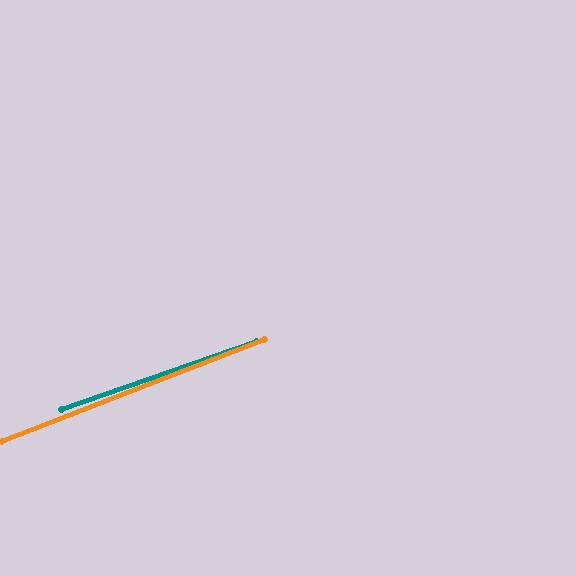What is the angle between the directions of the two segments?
Approximately 2 degrees.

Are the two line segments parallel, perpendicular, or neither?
Parallel — their directions differ by only 1.9°.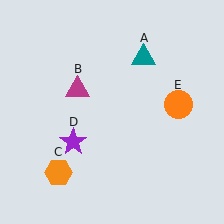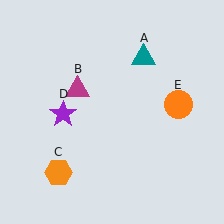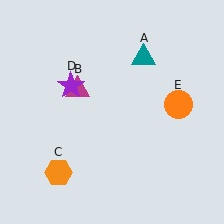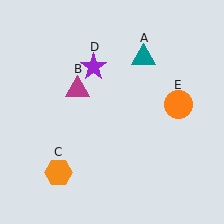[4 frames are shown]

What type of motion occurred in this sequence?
The purple star (object D) rotated clockwise around the center of the scene.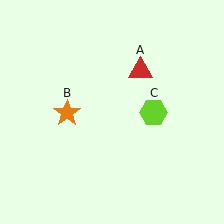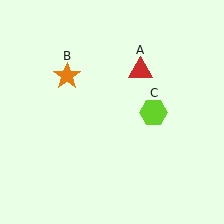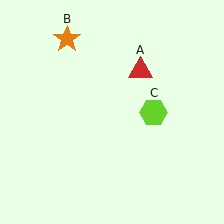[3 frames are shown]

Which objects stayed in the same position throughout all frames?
Red triangle (object A) and lime hexagon (object C) remained stationary.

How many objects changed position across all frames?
1 object changed position: orange star (object B).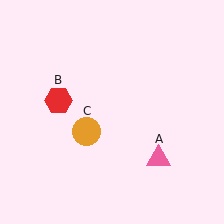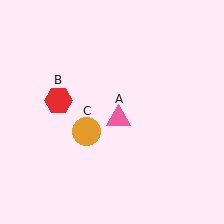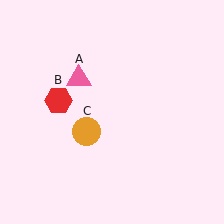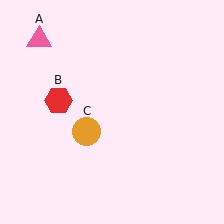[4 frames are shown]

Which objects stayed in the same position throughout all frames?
Red hexagon (object B) and orange circle (object C) remained stationary.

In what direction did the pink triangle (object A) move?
The pink triangle (object A) moved up and to the left.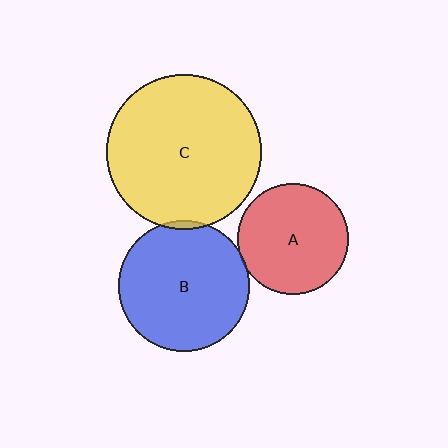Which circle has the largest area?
Circle C (yellow).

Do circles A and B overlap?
Yes.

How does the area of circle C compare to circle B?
Approximately 1.4 times.